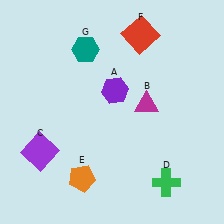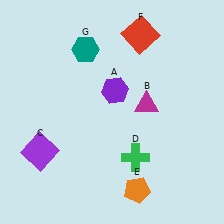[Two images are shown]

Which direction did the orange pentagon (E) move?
The orange pentagon (E) moved right.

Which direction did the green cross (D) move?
The green cross (D) moved left.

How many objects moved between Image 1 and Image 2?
2 objects moved between the two images.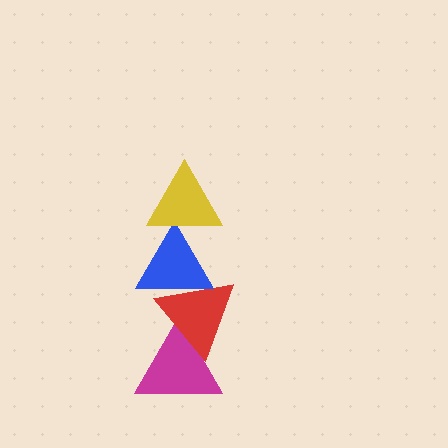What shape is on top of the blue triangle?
The yellow triangle is on top of the blue triangle.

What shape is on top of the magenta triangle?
The red triangle is on top of the magenta triangle.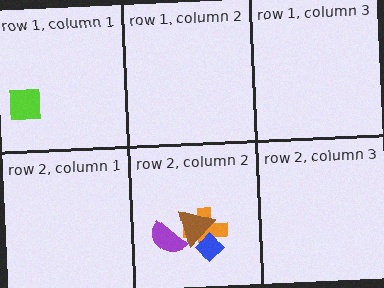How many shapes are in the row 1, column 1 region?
1.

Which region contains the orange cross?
The row 2, column 2 region.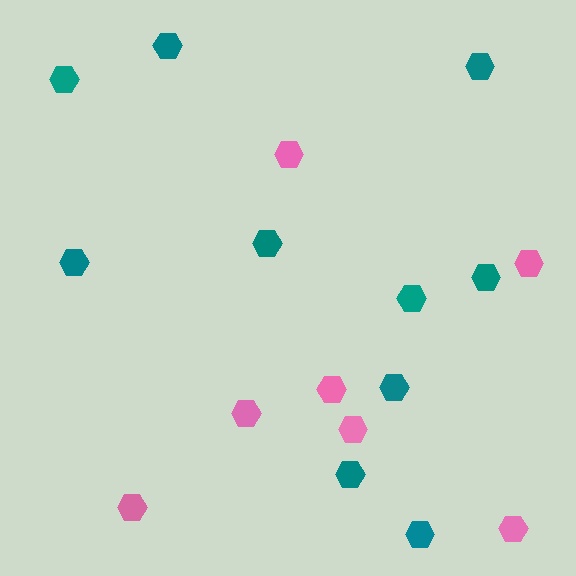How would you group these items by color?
There are 2 groups: one group of teal hexagons (10) and one group of pink hexagons (7).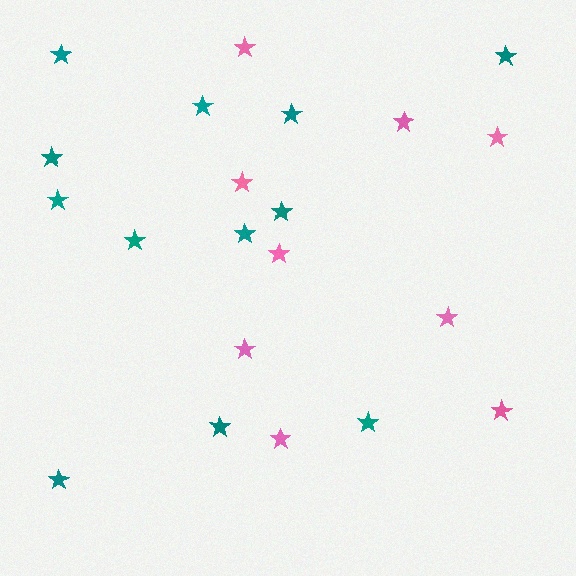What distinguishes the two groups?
There are 2 groups: one group of pink stars (9) and one group of teal stars (12).